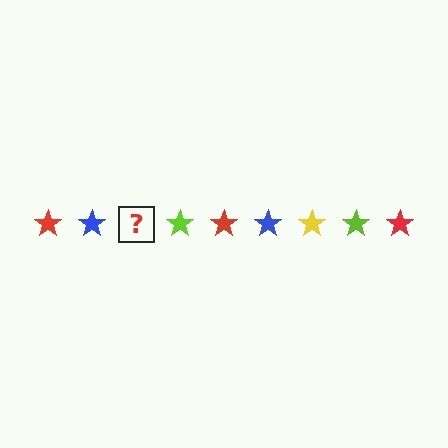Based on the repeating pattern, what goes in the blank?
The blank should be a yellow star.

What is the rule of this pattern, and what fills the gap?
The rule is that the pattern cycles through red, blue, yellow, lime stars. The gap should be filled with a yellow star.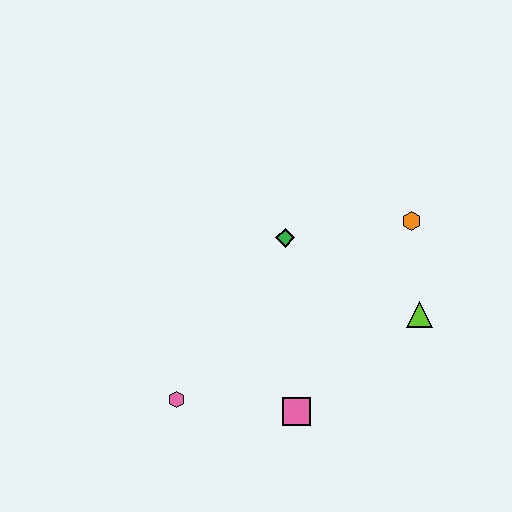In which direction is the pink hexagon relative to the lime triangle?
The pink hexagon is to the left of the lime triangle.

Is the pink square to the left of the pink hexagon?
No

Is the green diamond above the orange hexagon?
No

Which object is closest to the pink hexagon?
The pink square is closest to the pink hexagon.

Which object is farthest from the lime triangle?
The pink hexagon is farthest from the lime triangle.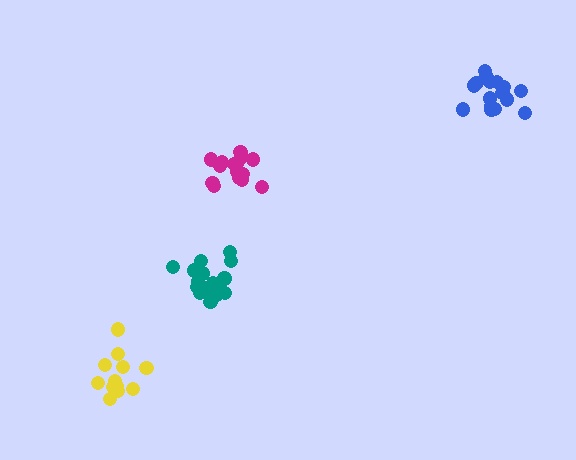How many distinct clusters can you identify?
There are 4 distinct clusters.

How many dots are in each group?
Group 1: 16 dots, Group 2: 15 dots, Group 3: 13 dots, Group 4: 18 dots (62 total).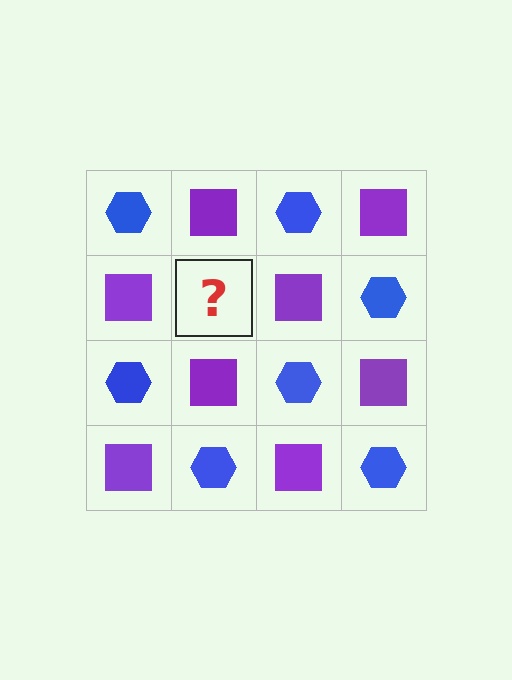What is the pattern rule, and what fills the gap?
The rule is that it alternates blue hexagon and purple square in a checkerboard pattern. The gap should be filled with a blue hexagon.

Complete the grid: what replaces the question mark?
The question mark should be replaced with a blue hexagon.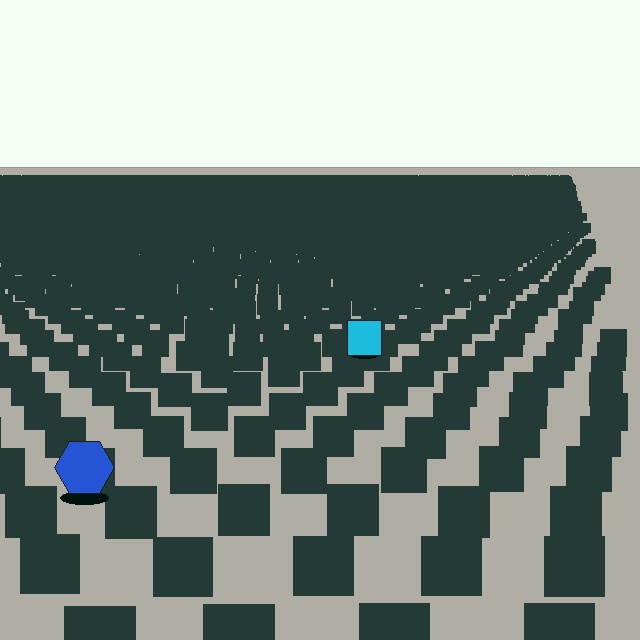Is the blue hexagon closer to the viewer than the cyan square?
Yes. The blue hexagon is closer — you can tell from the texture gradient: the ground texture is coarser near it.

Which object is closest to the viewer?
The blue hexagon is closest. The texture marks near it are larger and more spread out.